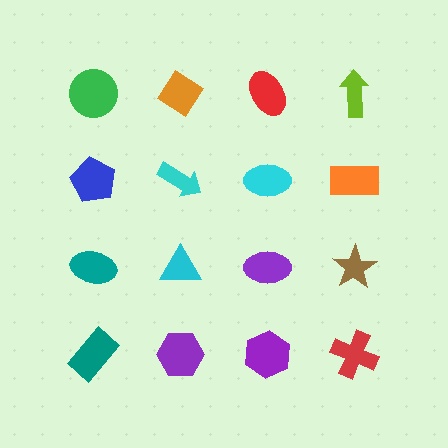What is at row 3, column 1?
A teal ellipse.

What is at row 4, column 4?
A red cross.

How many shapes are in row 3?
4 shapes.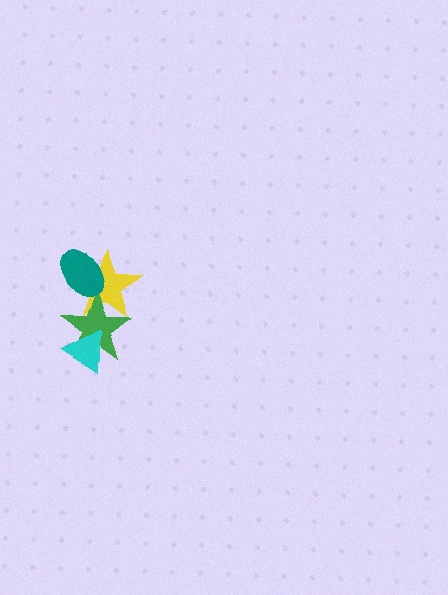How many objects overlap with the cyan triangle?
1 object overlaps with the cyan triangle.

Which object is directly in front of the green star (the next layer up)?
The cyan triangle is directly in front of the green star.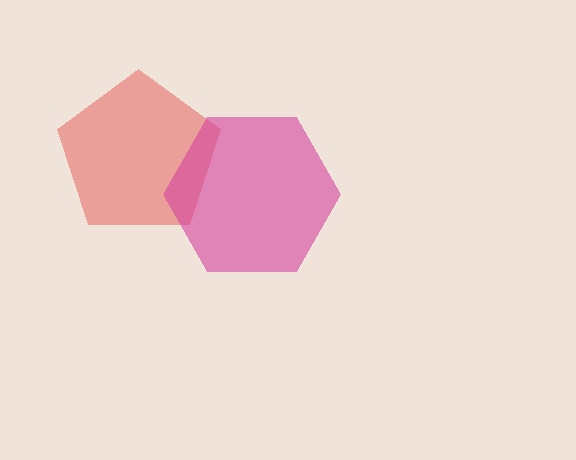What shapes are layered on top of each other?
The layered shapes are: a red pentagon, a magenta hexagon.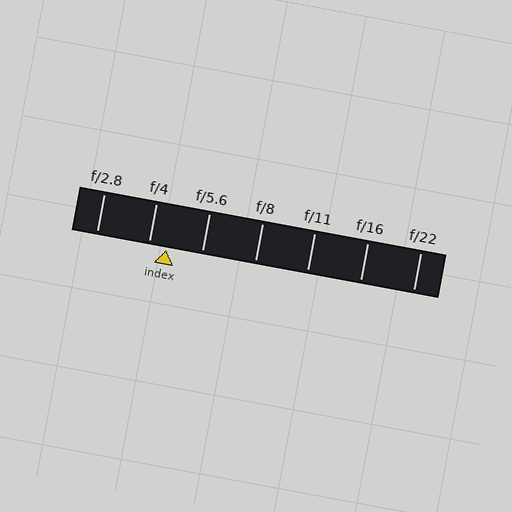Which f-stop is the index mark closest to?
The index mark is closest to f/4.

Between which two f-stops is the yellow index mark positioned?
The index mark is between f/4 and f/5.6.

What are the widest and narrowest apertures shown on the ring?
The widest aperture shown is f/2.8 and the narrowest is f/22.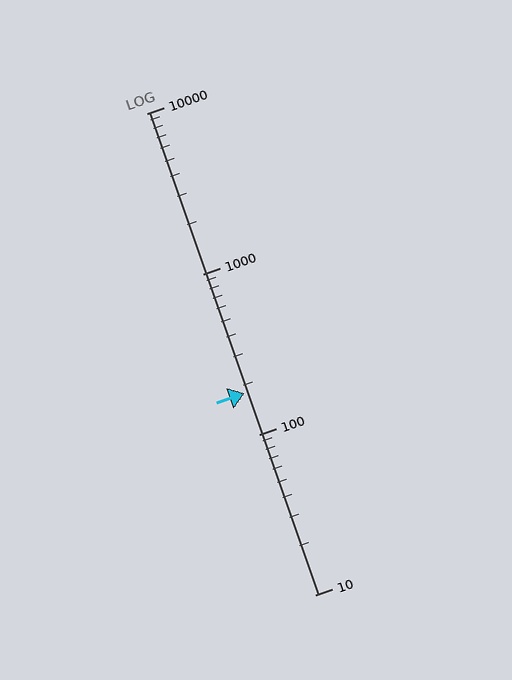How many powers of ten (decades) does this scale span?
The scale spans 3 decades, from 10 to 10000.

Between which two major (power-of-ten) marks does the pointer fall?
The pointer is between 100 and 1000.